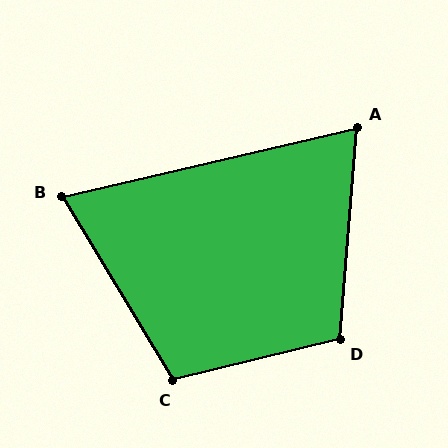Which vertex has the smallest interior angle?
B, at approximately 72 degrees.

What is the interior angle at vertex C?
Approximately 108 degrees (obtuse).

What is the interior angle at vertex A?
Approximately 72 degrees (acute).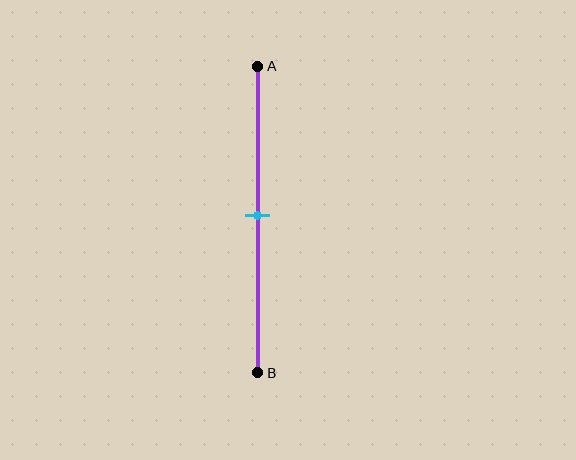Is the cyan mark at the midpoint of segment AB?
Yes, the mark is approximately at the midpoint.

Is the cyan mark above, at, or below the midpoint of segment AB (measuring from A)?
The cyan mark is approximately at the midpoint of segment AB.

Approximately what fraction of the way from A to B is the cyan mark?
The cyan mark is approximately 50% of the way from A to B.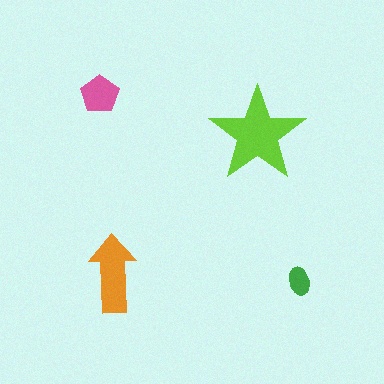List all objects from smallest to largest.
The green ellipse, the pink pentagon, the orange arrow, the lime star.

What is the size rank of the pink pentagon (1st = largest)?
3rd.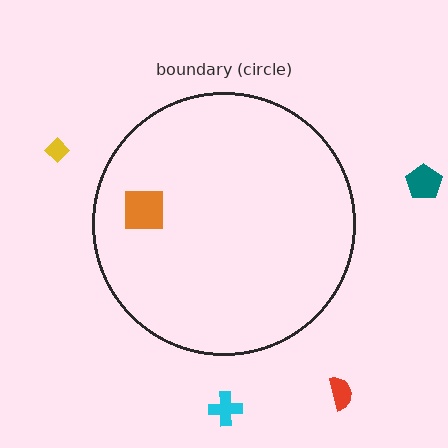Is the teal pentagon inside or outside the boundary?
Outside.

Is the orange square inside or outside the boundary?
Inside.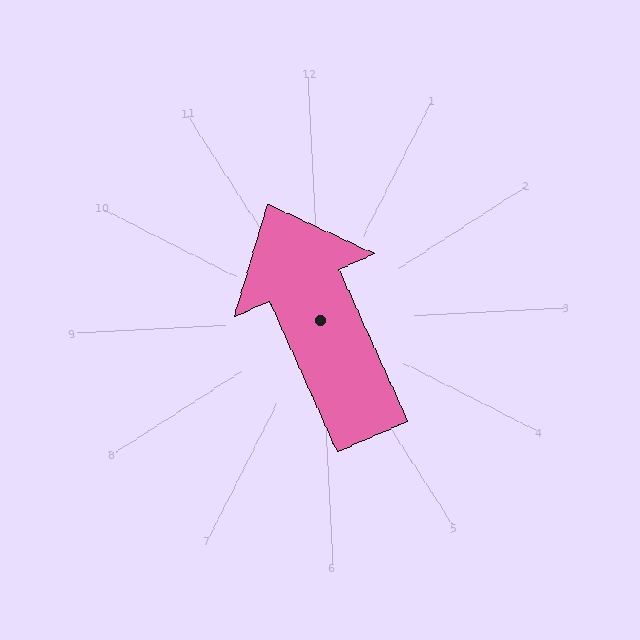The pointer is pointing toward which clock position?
Roughly 11 o'clock.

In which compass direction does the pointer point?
North.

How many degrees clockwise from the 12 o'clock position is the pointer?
Approximately 339 degrees.